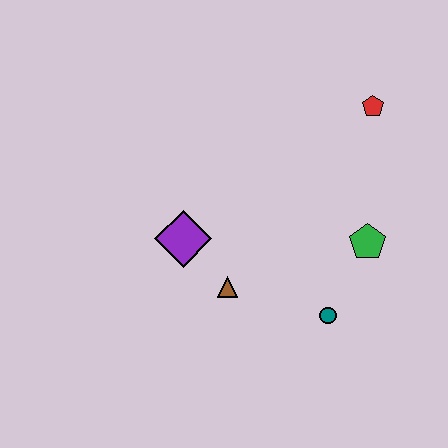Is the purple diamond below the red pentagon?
Yes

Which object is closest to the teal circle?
The green pentagon is closest to the teal circle.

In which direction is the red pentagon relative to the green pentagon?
The red pentagon is above the green pentagon.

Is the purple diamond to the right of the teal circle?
No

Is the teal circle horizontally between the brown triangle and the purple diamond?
No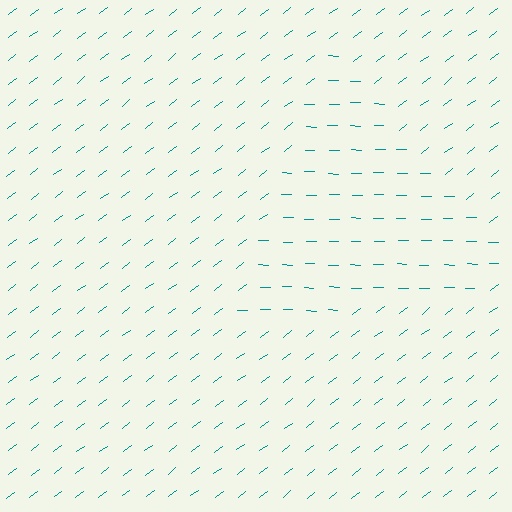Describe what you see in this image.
The image is filled with small teal line segments. A triangle region in the image has lines oriented differently from the surrounding lines, creating a visible texture boundary.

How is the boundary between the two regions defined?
The boundary is defined purely by a change in line orientation (approximately 40 degrees difference). All lines are the same color and thickness.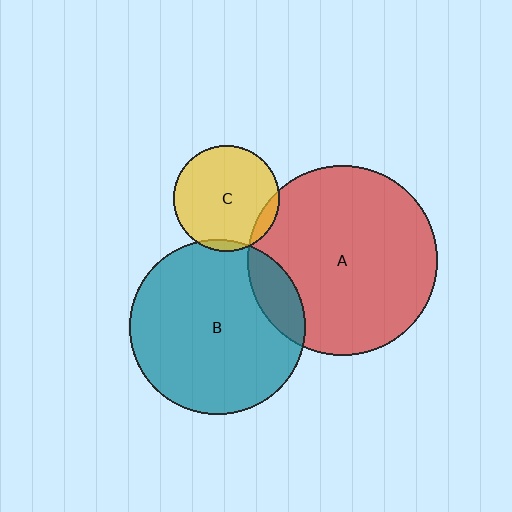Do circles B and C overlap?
Yes.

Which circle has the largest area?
Circle A (red).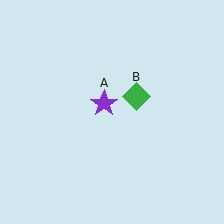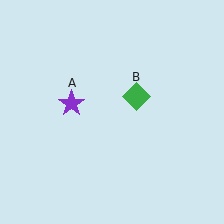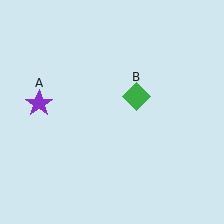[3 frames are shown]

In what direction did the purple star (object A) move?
The purple star (object A) moved left.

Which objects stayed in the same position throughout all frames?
Green diamond (object B) remained stationary.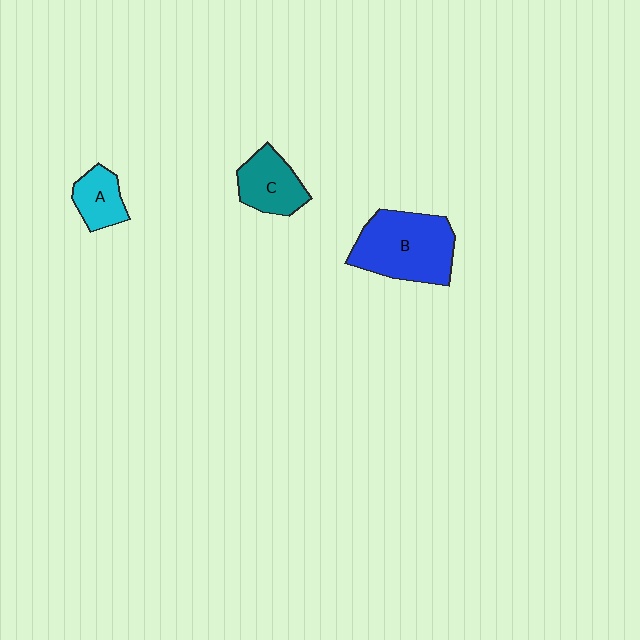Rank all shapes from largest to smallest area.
From largest to smallest: B (blue), C (teal), A (cyan).